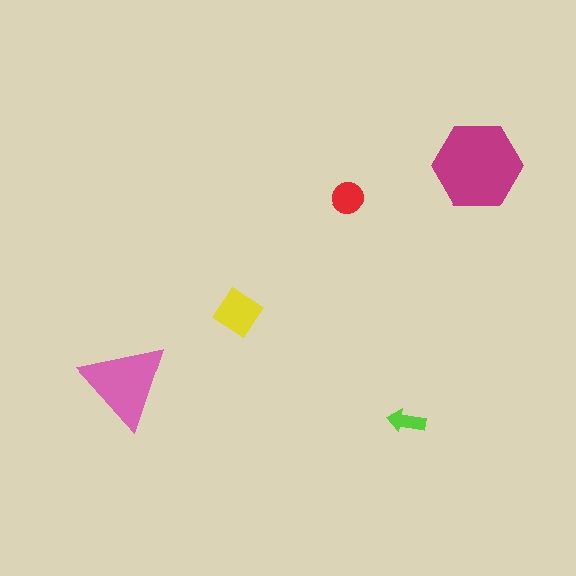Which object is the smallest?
The lime arrow.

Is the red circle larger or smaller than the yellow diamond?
Smaller.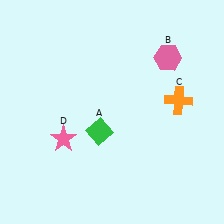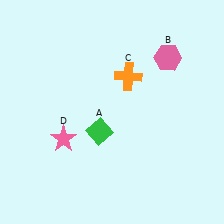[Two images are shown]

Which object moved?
The orange cross (C) moved left.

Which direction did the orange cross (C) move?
The orange cross (C) moved left.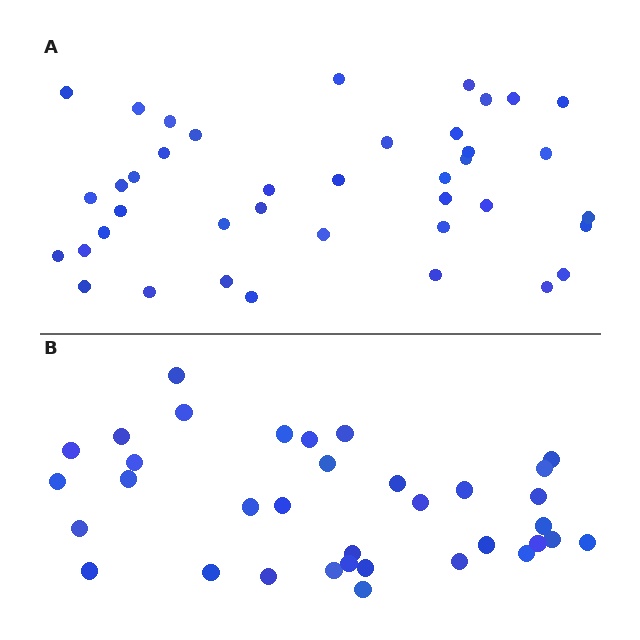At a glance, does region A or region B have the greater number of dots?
Region A (the top region) has more dots.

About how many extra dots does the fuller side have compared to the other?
Region A has about 5 more dots than region B.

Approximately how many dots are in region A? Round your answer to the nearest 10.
About 40 dots.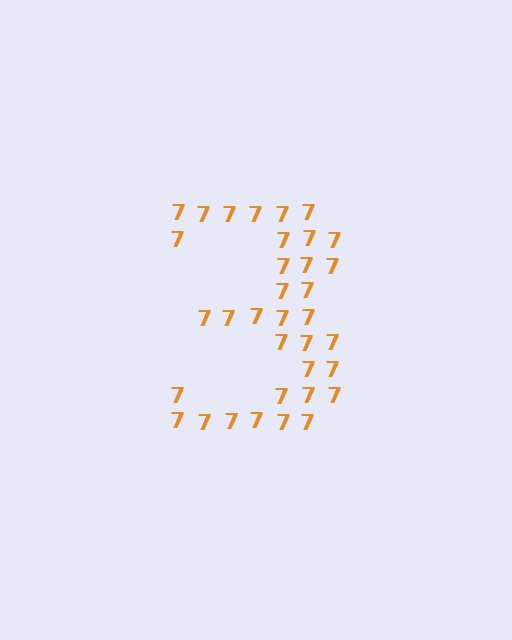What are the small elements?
The small elements are digit 7's.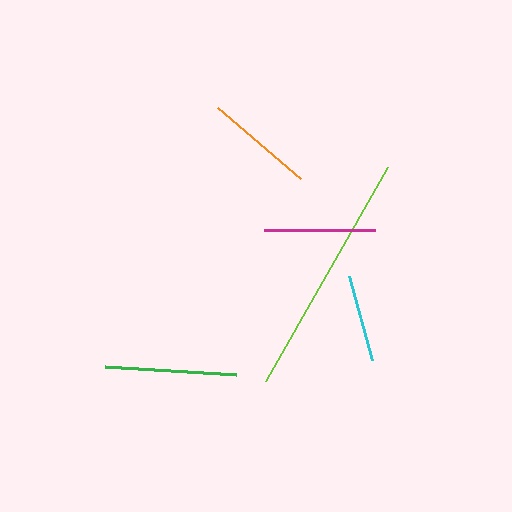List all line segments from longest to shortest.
From longest to shortest: lime, green, magenta, orange, cyan.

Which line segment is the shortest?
The cyan line is the shortest at approximately 87 pixels.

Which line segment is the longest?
The lime line is the longest at approximately 246 pixels.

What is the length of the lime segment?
The lime segment is approximately 246 pixels long.